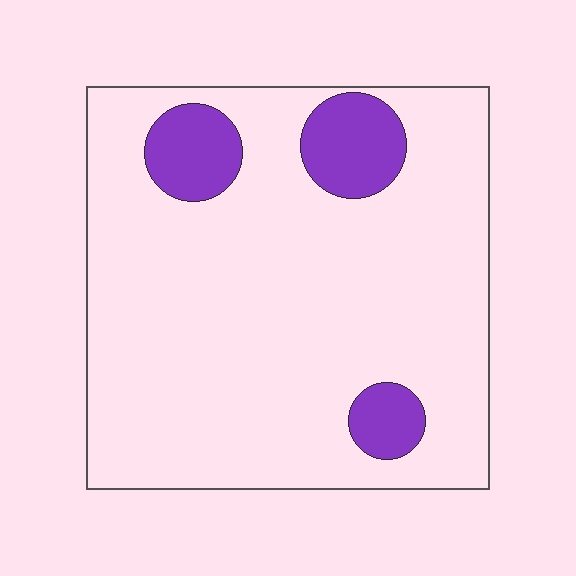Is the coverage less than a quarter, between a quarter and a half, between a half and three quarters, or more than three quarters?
Less than a quarter.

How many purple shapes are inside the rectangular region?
3.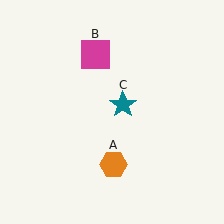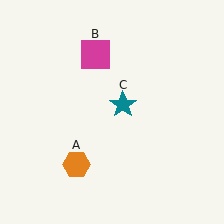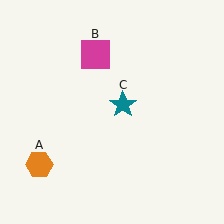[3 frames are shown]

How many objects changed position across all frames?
1 object changed position: orange hexagon (object A).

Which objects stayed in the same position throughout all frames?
Magenta square (object B) and teal star (object C) remained stationary.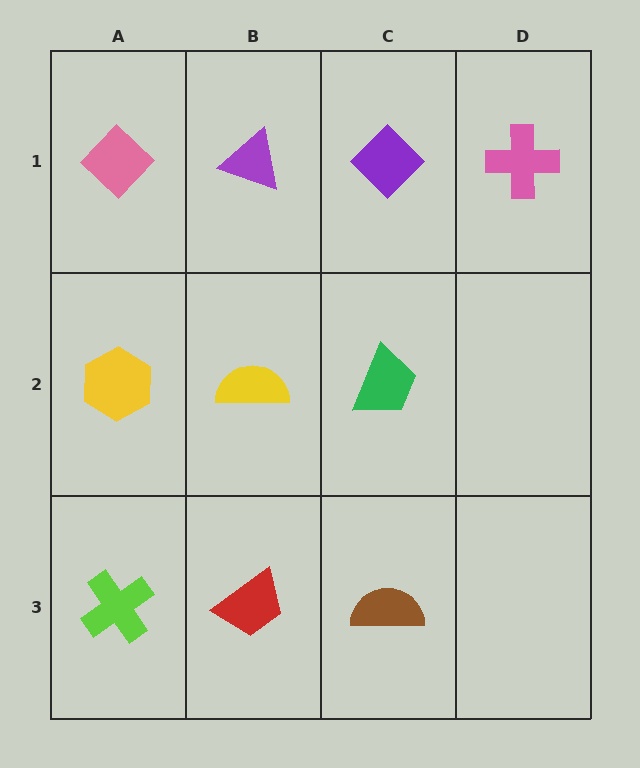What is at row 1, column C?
A purple diamond.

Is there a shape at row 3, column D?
No, that cell is empty.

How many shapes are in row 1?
4 shapes.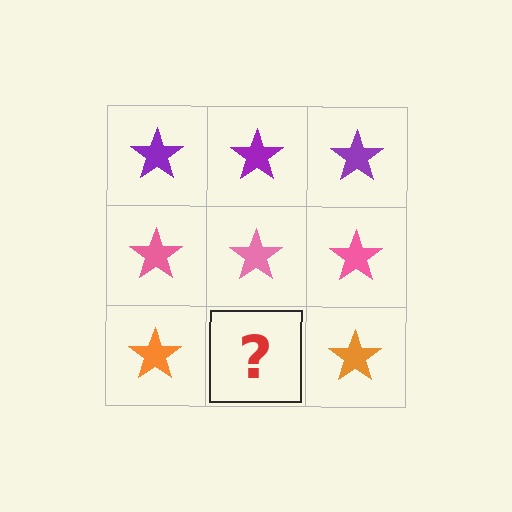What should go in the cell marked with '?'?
The missing cell should contain an orange star.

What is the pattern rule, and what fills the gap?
The rule is that each row has a consistent color. The gap should be filled with an orange star.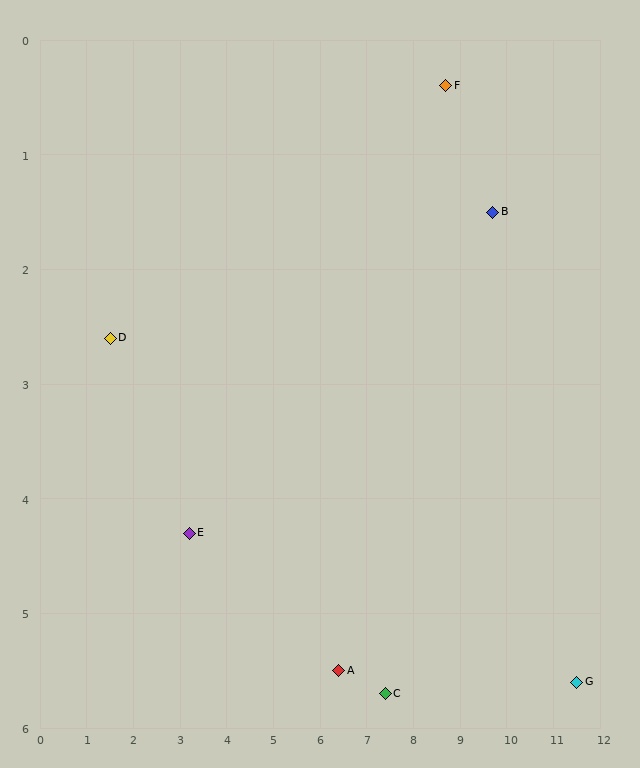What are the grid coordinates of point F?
Point F is at approximately (8.7, 0.4).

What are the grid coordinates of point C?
Point C is at approximately (7.4, 5.7).